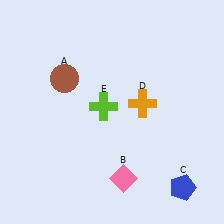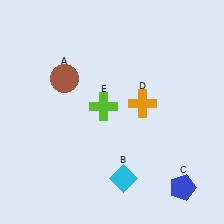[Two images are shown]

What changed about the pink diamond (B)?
In Image 1, B is pink. In Image 2, it changed to cyan.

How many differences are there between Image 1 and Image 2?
There is 1 difference between the two images.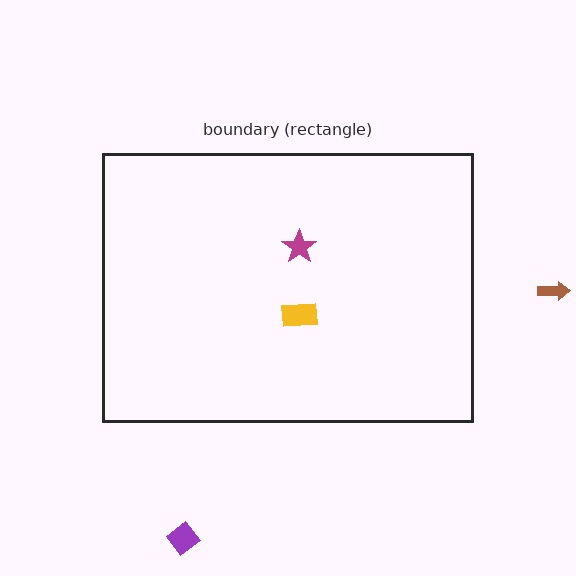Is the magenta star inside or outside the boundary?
Inside.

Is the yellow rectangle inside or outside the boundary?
Inside.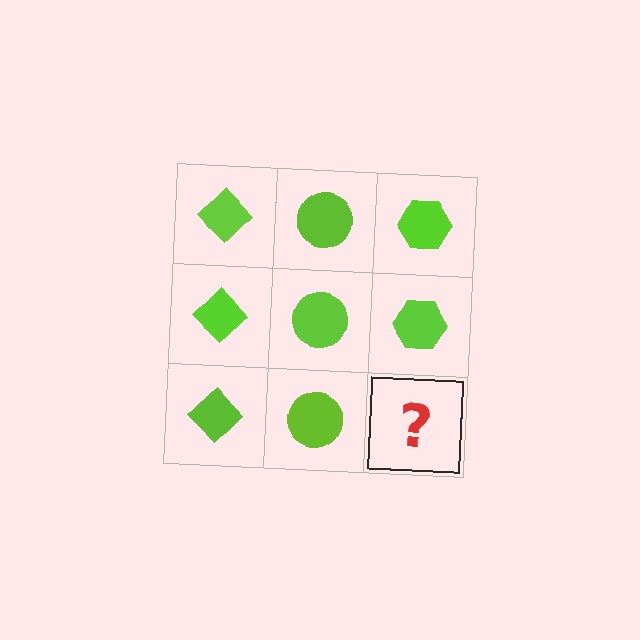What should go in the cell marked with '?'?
The missing cell should contain a lime hexagon.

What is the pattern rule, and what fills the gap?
The rule is that each column has a consistent shape. The gap should be filled with a lime hexagon.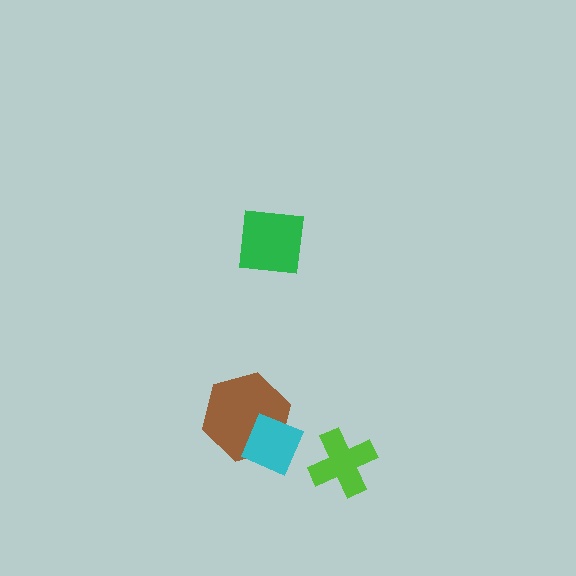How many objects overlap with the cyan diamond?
1 object overlaps with the cyan diamond.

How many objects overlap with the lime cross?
0 objects overlap with the lime cross.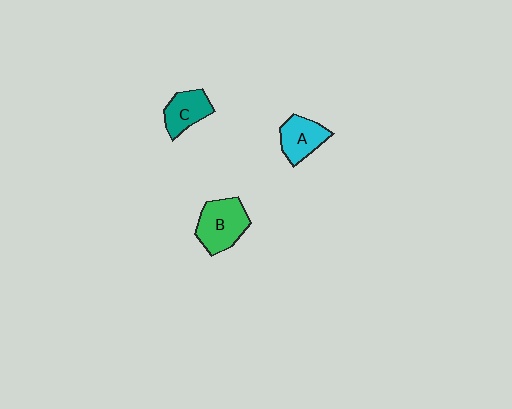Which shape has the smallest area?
Shape C (teal).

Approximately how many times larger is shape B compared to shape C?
Approximately 1.4 times.